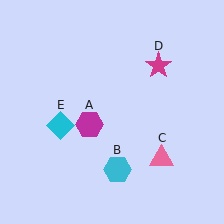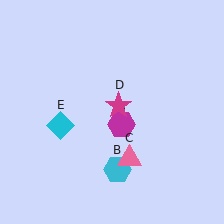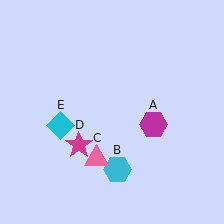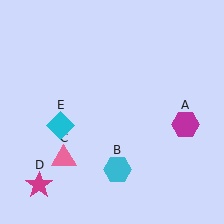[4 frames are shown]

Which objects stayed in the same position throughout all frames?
Cyan hexagon (object B) and cyan diamond (object E) remained stationary.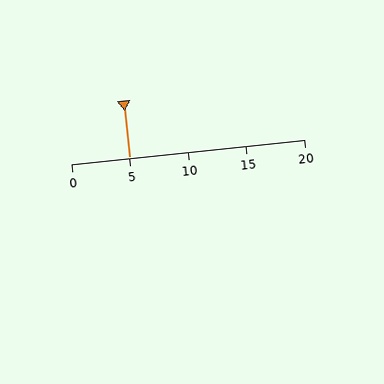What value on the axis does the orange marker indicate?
The marker indicates approximately 5.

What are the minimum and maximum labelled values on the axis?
The axis runs from 0 to 20.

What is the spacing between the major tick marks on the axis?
The major ticks are spaced 5 apart.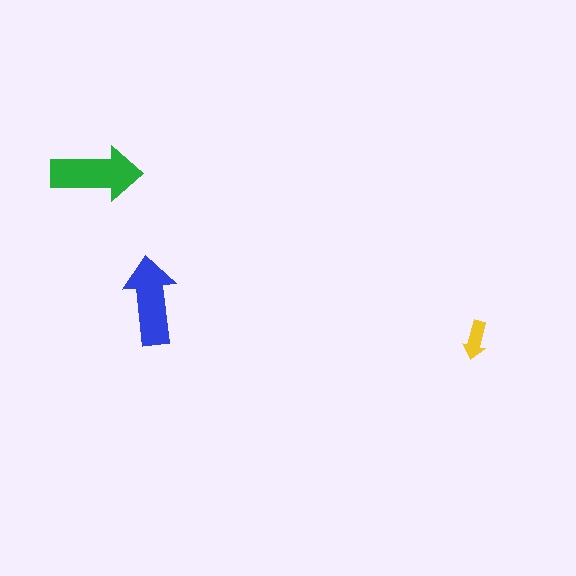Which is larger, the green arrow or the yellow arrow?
The green one.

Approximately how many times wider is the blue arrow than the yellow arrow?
About 2.5 times wider.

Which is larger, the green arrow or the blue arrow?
The green one.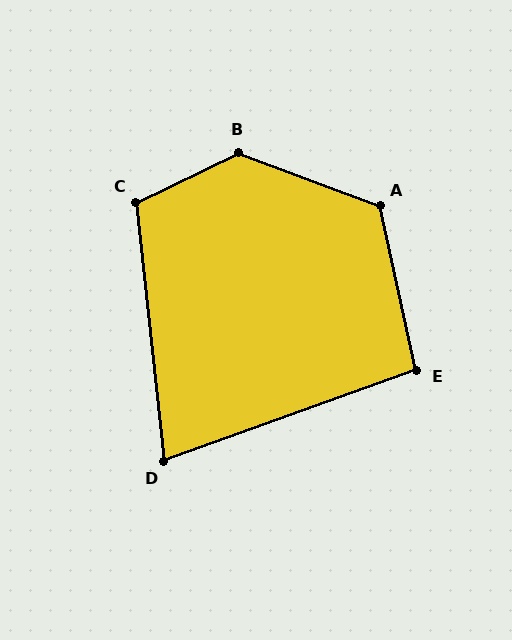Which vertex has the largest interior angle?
B, at approximately 133 degrees.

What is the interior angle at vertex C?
Approximately 110 degrees (obtuse).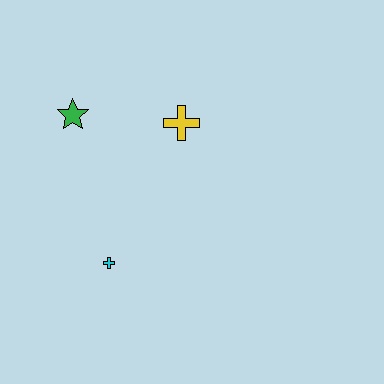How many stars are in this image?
There is 1 star.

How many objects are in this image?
There are 3 objects.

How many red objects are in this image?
There are no red objects.